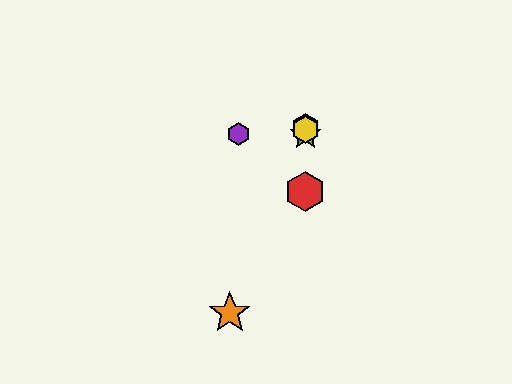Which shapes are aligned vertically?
The red hexagon, the blue hexagon, the green star, the yellow hexagon are aligned vertically.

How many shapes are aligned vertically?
4 shapes (the red hexagon, the blue hexagon, the green star, the yellow hexagon) are aligned vertically.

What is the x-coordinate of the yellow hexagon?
The yellow hexagon is at x≈305.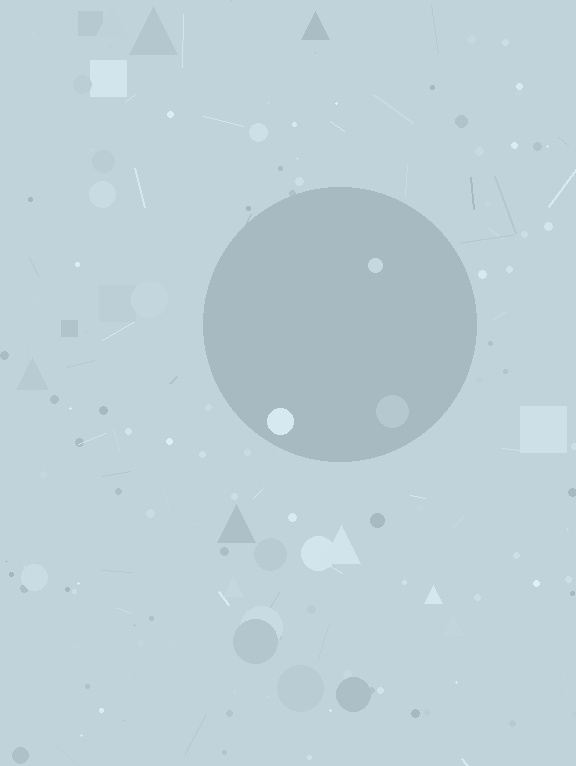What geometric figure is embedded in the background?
A circle is embedded in the background.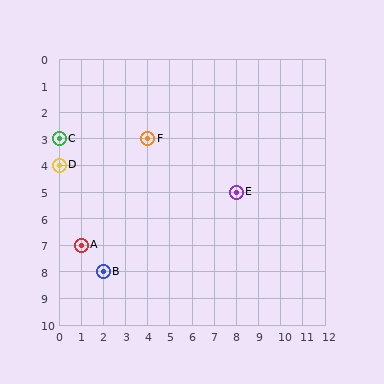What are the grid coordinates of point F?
Point F is at grid coordinates (4, 3).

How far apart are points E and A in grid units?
Points E and A are 7 columns and 2 rows apart (about 7.3 grid units diagonally).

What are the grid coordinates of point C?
Point C is at grid coordinates (0, 3).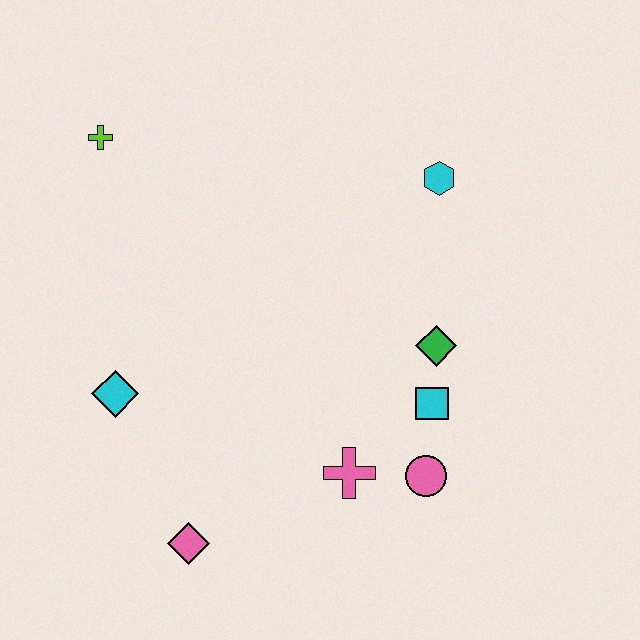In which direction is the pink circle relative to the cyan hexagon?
The pink circle is below the cyan hexagon.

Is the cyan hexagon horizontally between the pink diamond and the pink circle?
No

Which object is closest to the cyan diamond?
The pink diamond is closest to the cyan diamond.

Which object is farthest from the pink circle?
The lime cross is farthest from the pink circle.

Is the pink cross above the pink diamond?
Yes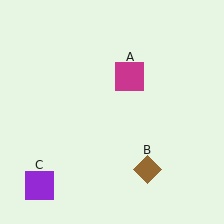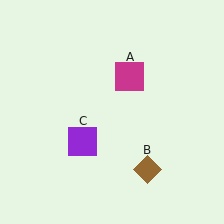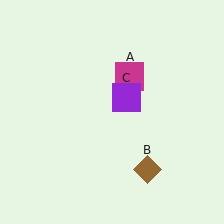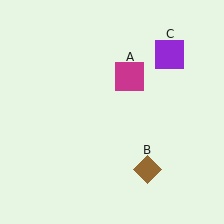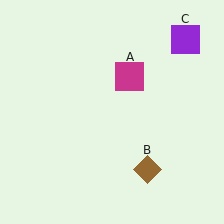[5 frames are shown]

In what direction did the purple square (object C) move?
The purple square (object C) moved up and to the right.